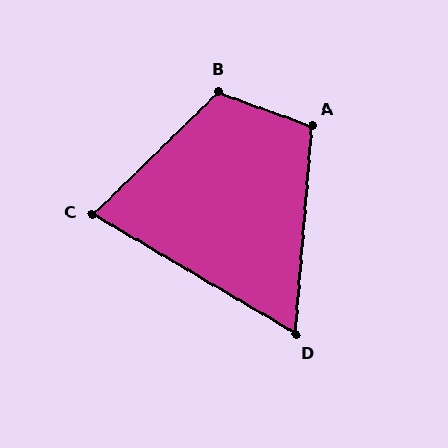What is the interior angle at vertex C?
Approximately 75 degrees (acute).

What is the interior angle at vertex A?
Approximately 105 degrees (obtuse).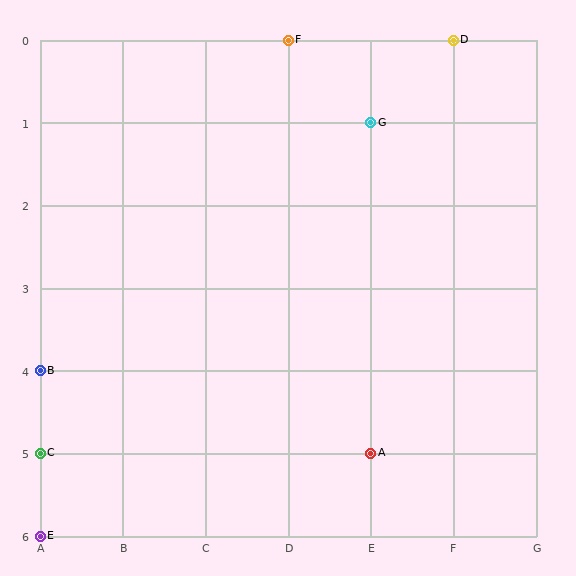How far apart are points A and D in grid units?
Points A and D are 1 column and 5 rows apart (about 5.1 grid units diagonally).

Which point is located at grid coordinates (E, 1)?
Point G is at (E, 1).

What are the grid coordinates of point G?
Point G is at grid coordinates (E, 1).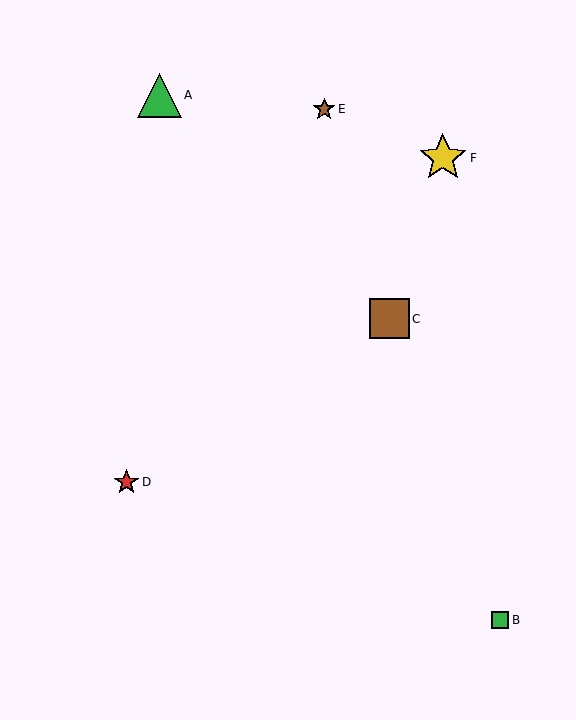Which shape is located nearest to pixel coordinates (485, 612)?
The green square (labeled B) at (500, 620) is nearest to that location.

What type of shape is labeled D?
Shape D is a red star.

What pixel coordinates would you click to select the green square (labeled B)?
Click at (500, 620) to select the green square B.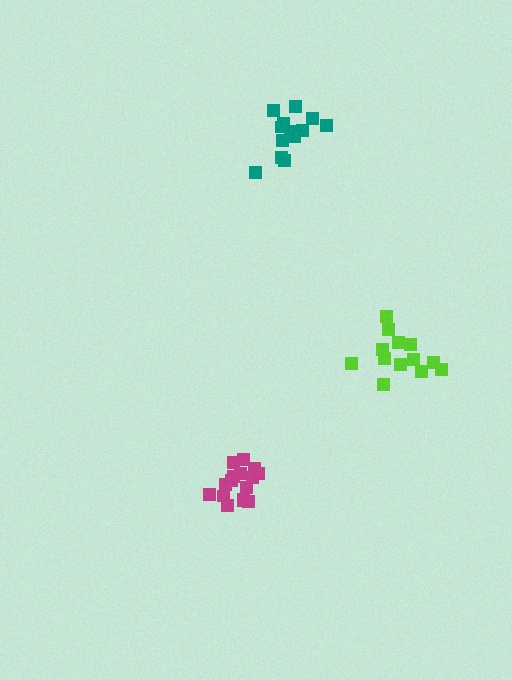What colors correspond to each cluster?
The clusters are colored: teal, magenta, lime.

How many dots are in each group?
Group 1: 13 dots, Group 2: 16 dots, Group 3: 13 dots (42 total).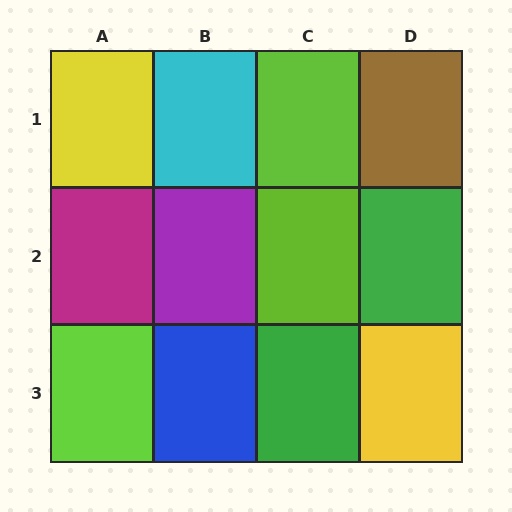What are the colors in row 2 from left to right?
Magenta, purple, lime, green.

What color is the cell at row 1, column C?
Lime.